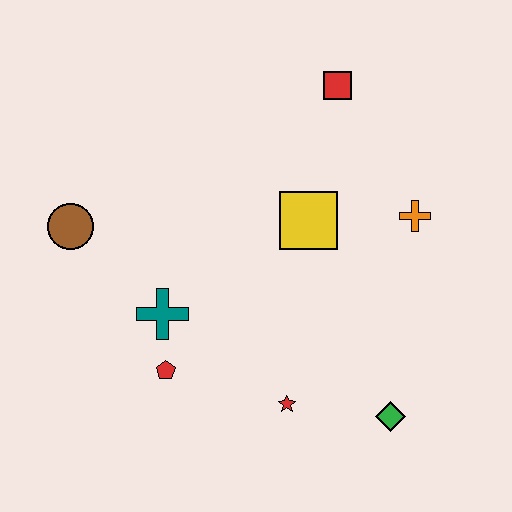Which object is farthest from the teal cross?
The red square is farthest from the teal cross.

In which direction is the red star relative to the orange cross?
The red star is below the orange cross.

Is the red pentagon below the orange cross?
Yes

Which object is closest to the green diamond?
The red star is closest to the green diamond.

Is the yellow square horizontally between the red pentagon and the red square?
Yes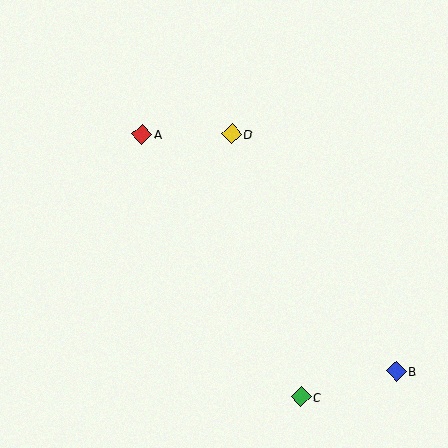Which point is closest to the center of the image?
Point D at (231, 134) is closest to the center.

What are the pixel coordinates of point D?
Point D is at (231, 134).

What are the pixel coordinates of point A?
Point A is at (142, 134).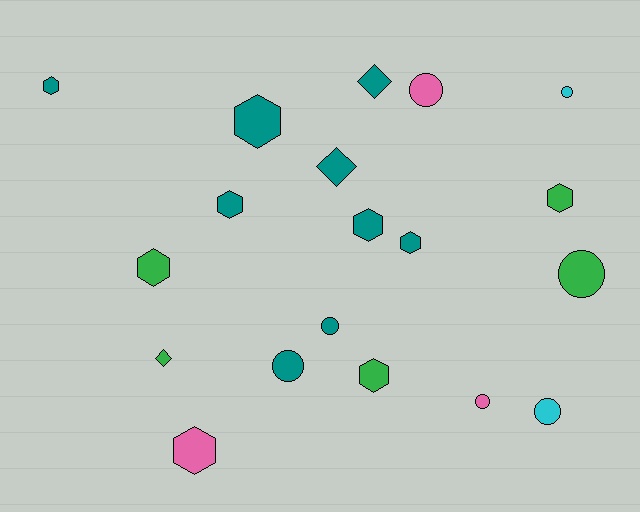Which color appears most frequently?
Teal, with 9 objects.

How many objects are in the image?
There are 19 objects.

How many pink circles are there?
There are 2 pink circles.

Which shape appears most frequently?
Hexagon, with 9 objects.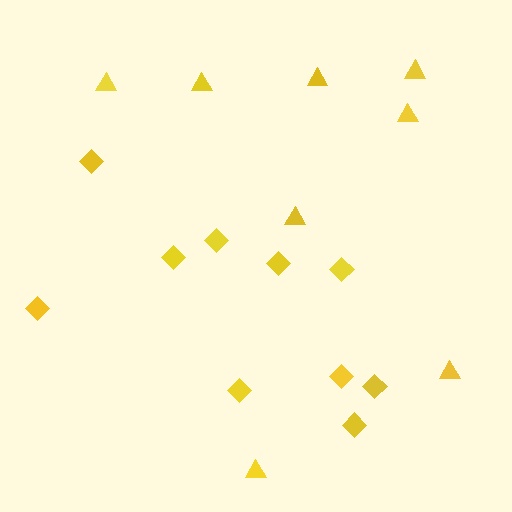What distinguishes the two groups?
There are 2 groups: one group of diamonds (10) and one group of triangles (8).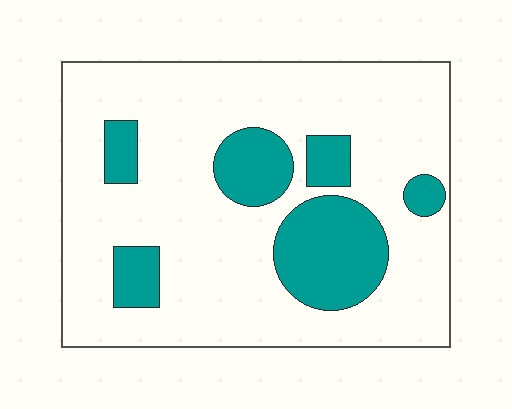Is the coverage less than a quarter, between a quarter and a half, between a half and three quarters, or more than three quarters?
Less than a quarter.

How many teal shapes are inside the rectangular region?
6.